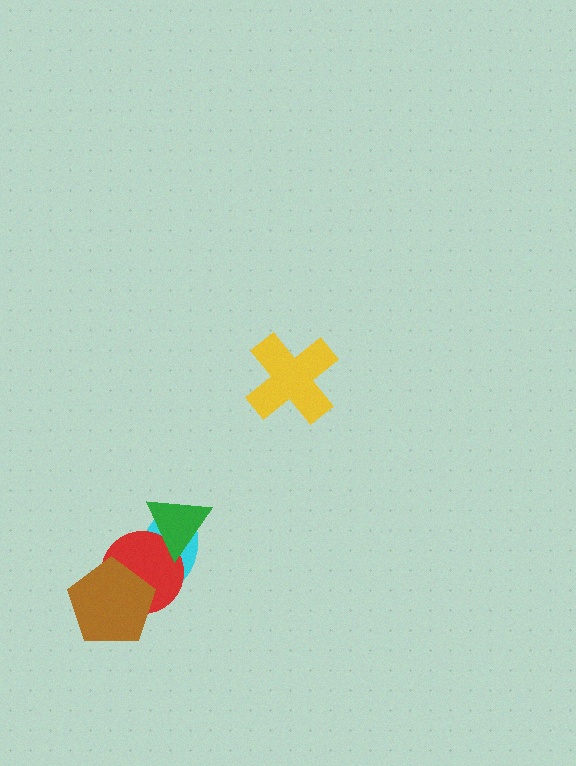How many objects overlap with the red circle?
3 objects overlap with the red circle.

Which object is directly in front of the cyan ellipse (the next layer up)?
The red circle is directly in front of the cyan ellipse.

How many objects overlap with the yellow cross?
0 objects overlap with the yellow cross.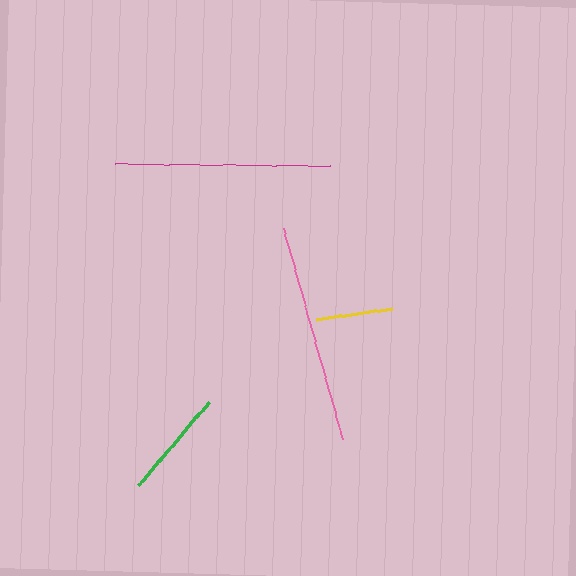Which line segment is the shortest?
The yellow line is the shortest at approximately 77 pixels.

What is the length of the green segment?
The green segment is approximately 109 pixels long.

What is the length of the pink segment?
The pink segment is approximately 219 pixels long.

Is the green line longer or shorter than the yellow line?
The green line is longer than the yellow line.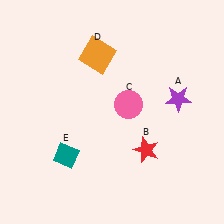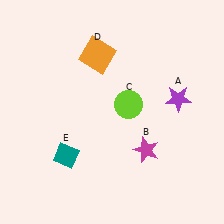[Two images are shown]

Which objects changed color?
B changed from red to magenta. C changed from pink to lime.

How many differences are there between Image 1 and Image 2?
There are 2 differences between the two images.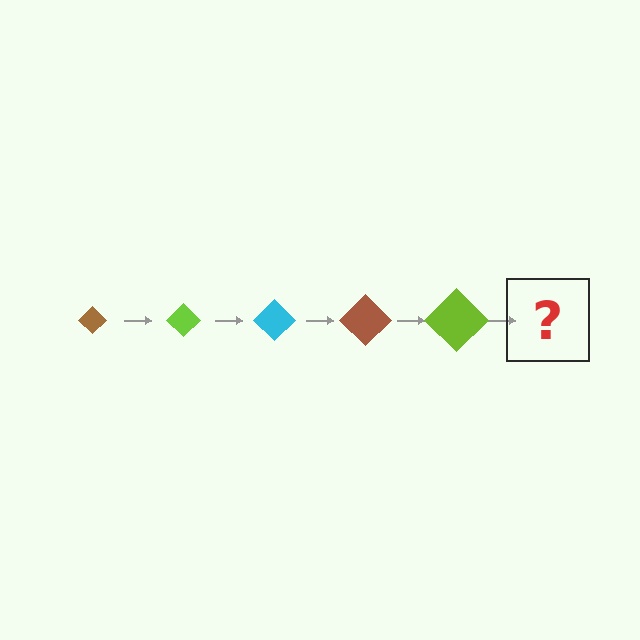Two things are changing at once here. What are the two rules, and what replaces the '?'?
The two rules are that the diamond grows larger each step and the color cycles through brown, lime, and cyan. The '?' should be a cyan diamond, larger than the previous one.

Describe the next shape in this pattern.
It should be a cyan diamond, larger than the previous one.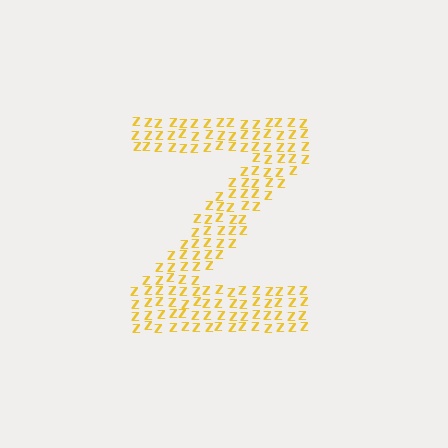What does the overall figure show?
The overall figure shows the letter Z.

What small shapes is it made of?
It is made of small letter Z's.